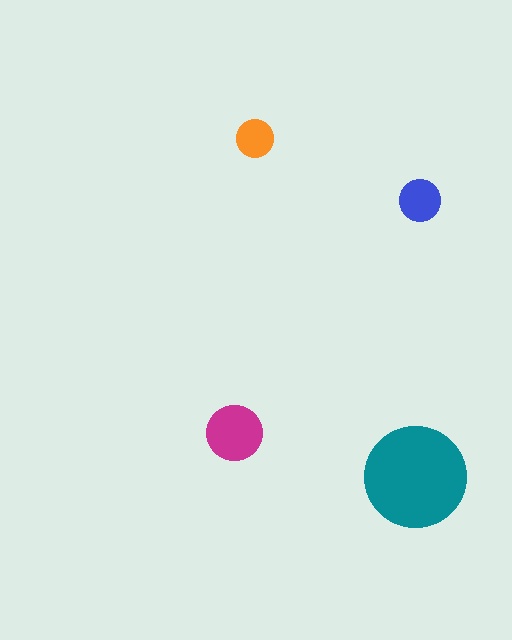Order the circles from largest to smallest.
the teal one, the magenta one, the blue one, the orange one.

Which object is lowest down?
The teal circle is bottommost.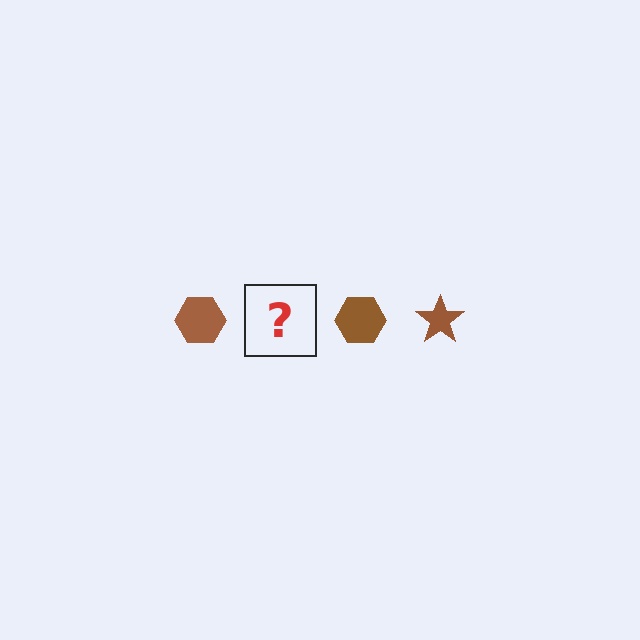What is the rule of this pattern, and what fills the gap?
The rule is that the pattern cycles through hexagon, star shapes in brown. The gap should be filled with a brown star.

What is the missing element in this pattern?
The missing element is a brown star.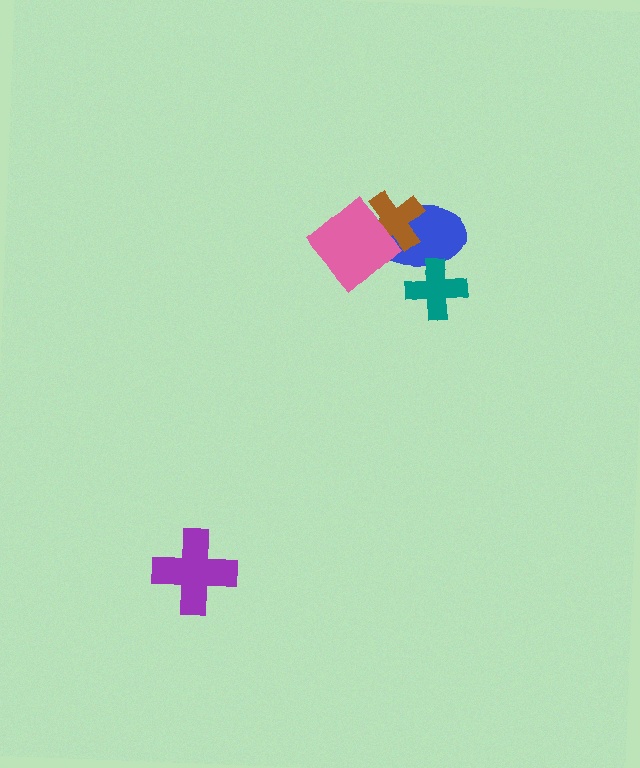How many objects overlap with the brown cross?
2 objects overlap with the brown cross.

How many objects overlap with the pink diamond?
2 objects overlap with the pink diamond.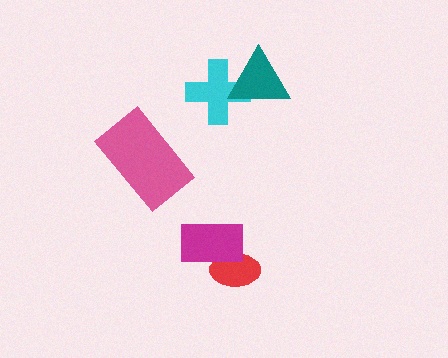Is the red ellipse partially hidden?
Yes, it is partially covered by another shape.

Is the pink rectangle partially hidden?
No, no other shape covers it.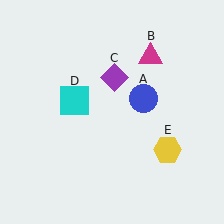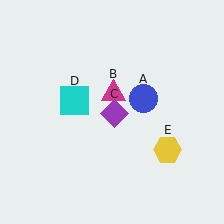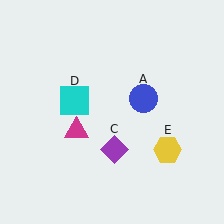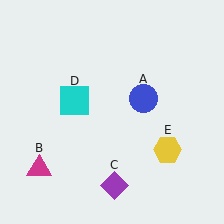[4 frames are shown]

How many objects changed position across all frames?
2 objects changed position: magenta triangle (object B), purple diamond (object C).